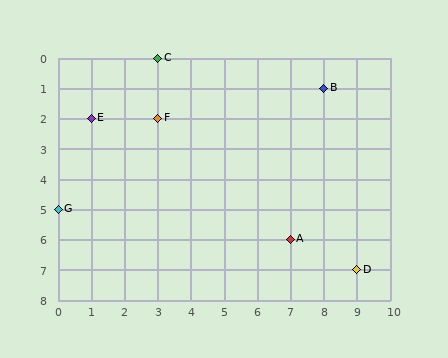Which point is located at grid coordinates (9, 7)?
Point D is at (9, 7).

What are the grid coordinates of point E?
Point E is at grid coordinates (1, 2).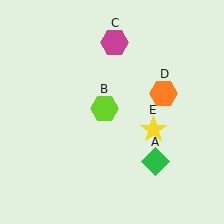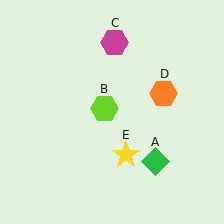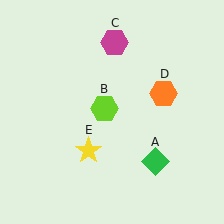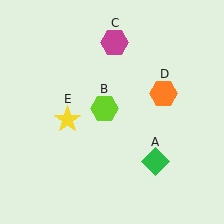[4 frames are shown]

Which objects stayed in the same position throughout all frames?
Green diamond (object A) and lime hexagon (object B) and magenta hexagon (object C) and orange hexagon (object D) remained stationary.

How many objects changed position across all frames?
1 object changed position: yellow star (object E).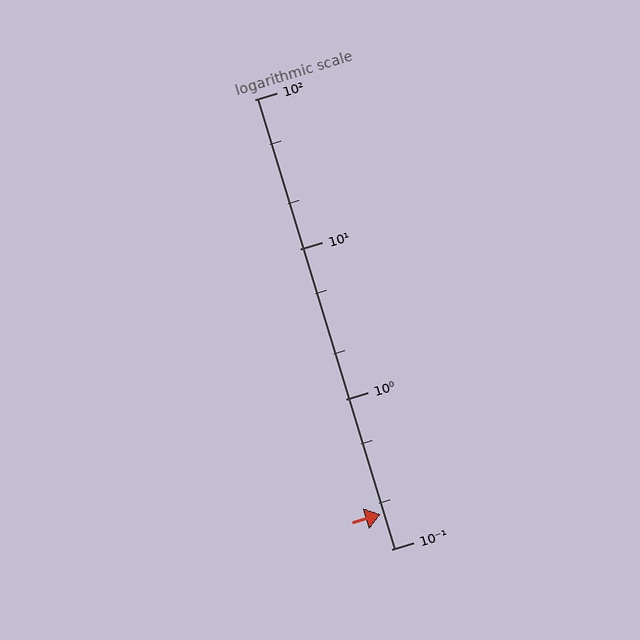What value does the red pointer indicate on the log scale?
The pointer indicates approximately 0.17.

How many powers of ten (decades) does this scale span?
The scale spans 3 decades, from 0.1 to 100.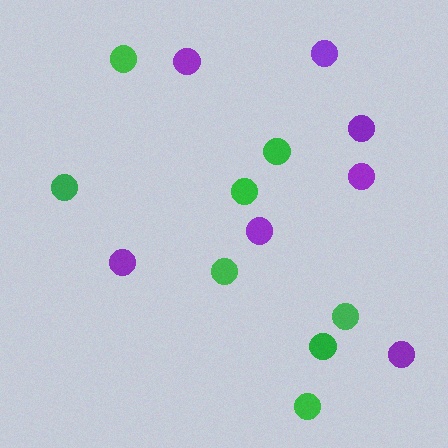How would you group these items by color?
There are 2 groups: one group of purple circles (7) and one group of green circles (8).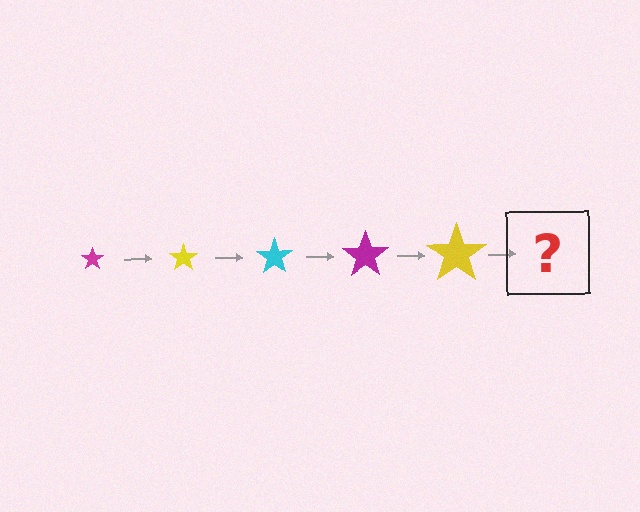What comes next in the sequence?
The next element should be a cyan star, larger than the previous one.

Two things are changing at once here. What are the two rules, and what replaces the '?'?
The two rules are that the star grows larger each step and the color cycles through magenta, yellow, and cyan. The '?' should be a cyan star, larger than the previous one.